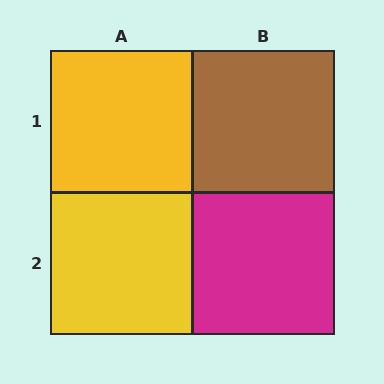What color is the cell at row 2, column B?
Magenta.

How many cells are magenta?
1 cell is magenta.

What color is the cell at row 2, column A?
Yellow.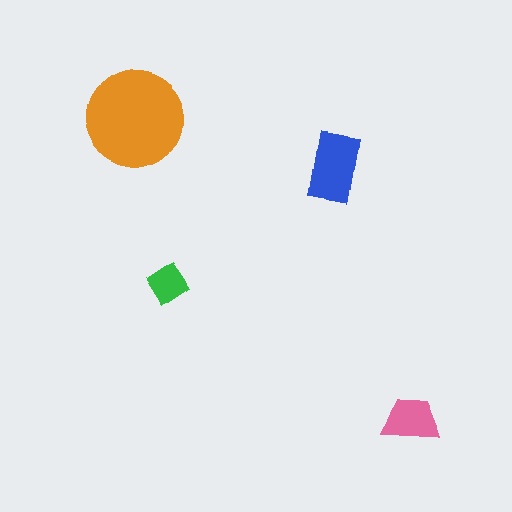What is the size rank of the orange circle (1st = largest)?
1st.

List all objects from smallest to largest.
The green diamond, the pink trapezoid, the blue rectangle, the orange circle.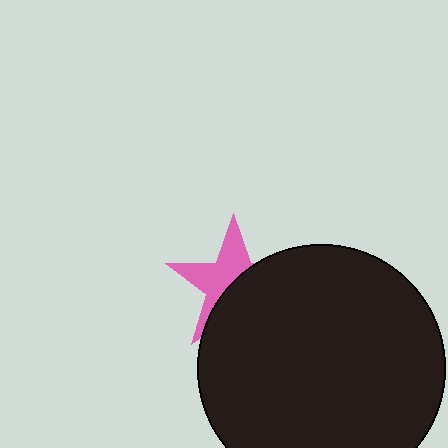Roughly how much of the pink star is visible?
About half of it is visible (roughly 47%).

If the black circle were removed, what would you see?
You would see the complete pink star.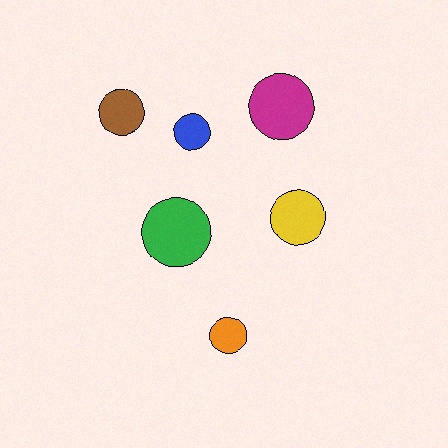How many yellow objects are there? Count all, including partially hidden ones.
There is 1 yellow object.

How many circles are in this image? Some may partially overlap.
There are 6 circles.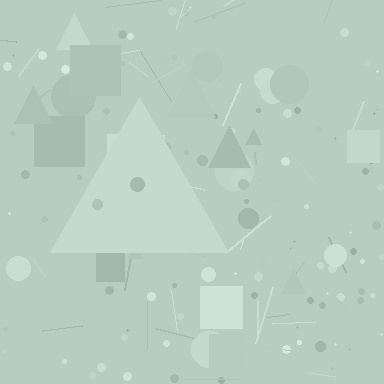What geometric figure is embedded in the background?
A triangle is embedded in the background.